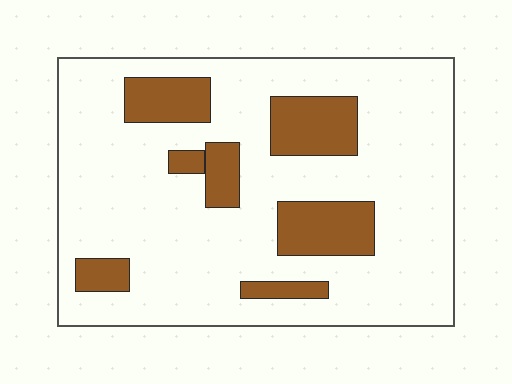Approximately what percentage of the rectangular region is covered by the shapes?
Approximately 20%.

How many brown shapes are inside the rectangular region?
7.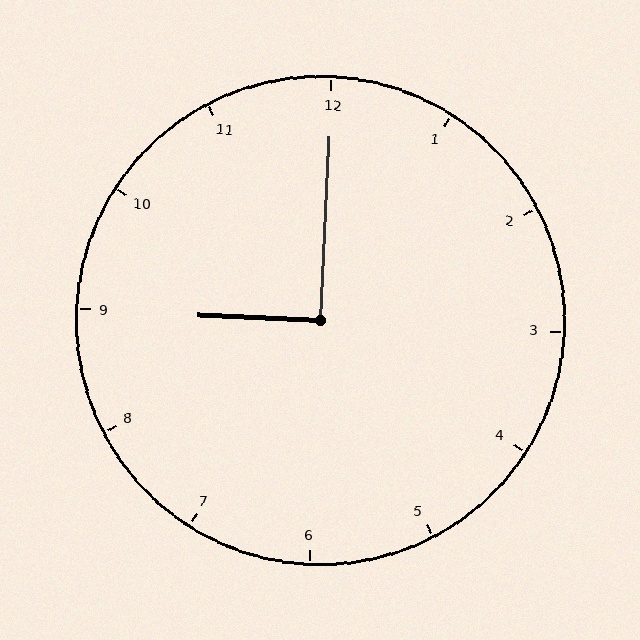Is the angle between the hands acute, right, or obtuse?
It is right.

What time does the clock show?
9:00.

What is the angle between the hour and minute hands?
Approximately 90 degrees.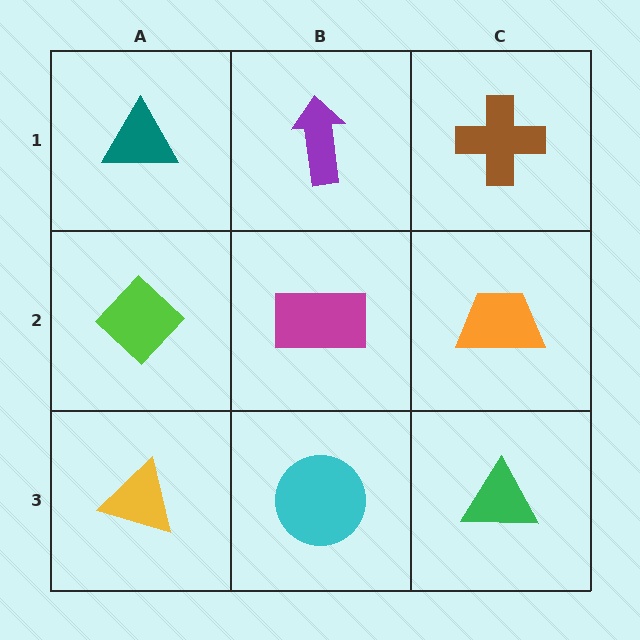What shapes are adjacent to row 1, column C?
An orange trapezoid (row 2, column C), a purple arrow (row 1, column B).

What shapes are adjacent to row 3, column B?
A magenta rectangle (row 2, column B), a yellow triangle (row 3, column A), a green triangle (row 3, column C).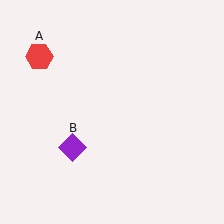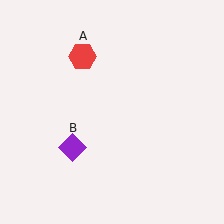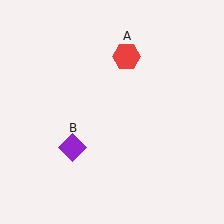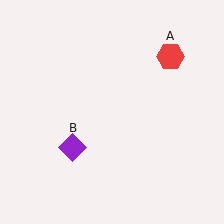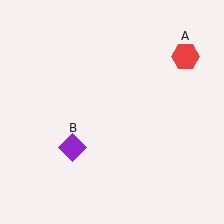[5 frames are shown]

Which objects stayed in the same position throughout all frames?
Purple diamond (object B) remained stationary.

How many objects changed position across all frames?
1 object changed position: red hexagon (object A).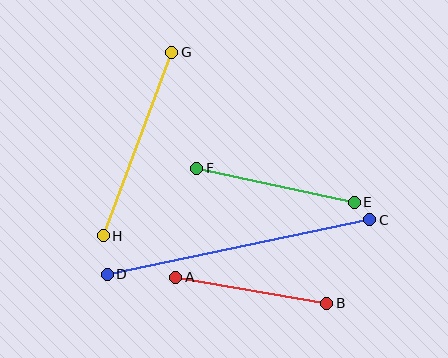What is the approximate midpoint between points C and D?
The midpoint is at approximately (238, 247) pixels.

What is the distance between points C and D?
The distance is approximately 268 pixels.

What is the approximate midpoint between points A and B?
The midpoint is at approximately (251, 290) pixels.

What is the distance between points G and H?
The distance is approximately 196 pixels.